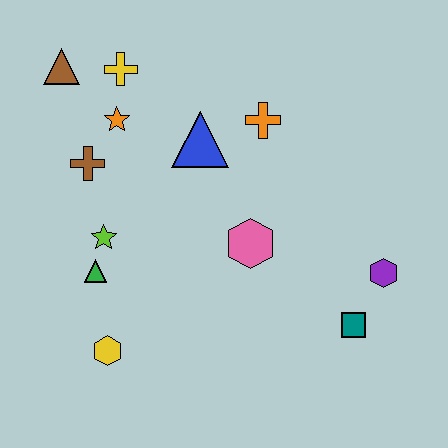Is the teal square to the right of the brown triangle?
Yes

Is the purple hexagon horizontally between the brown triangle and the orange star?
No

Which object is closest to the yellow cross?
The orange star is closest to the yellow cross.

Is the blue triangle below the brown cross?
No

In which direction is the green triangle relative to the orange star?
The green triangle is below the orange star.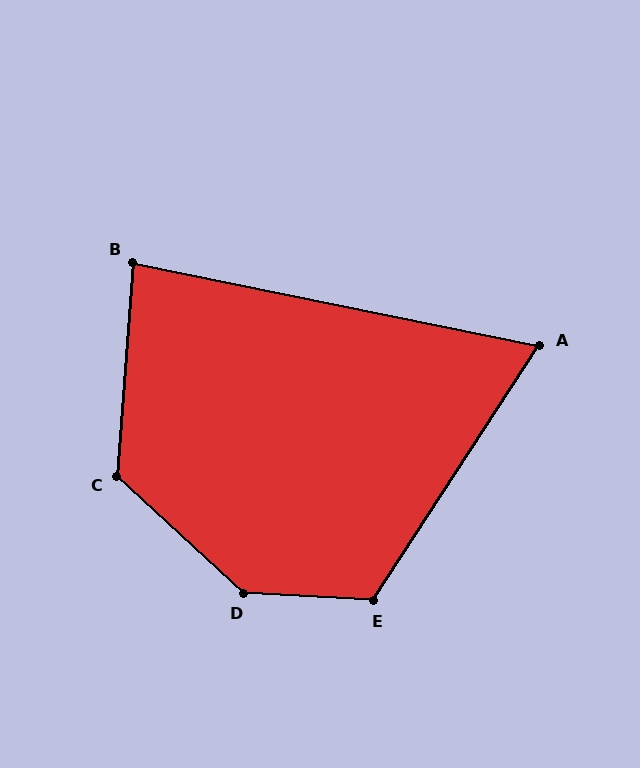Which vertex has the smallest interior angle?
A, at approximately 68 degrees.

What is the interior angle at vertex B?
Approximately 83 degrees (acute).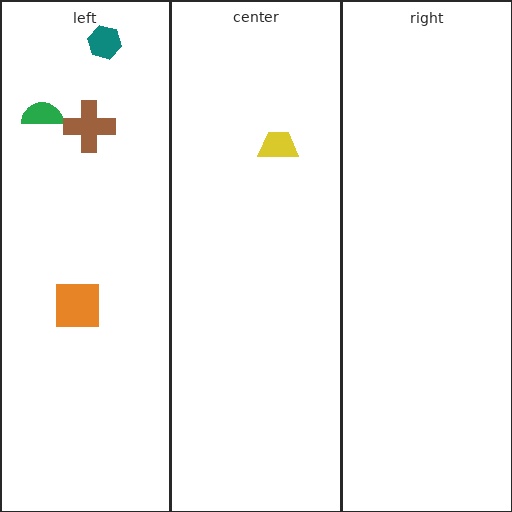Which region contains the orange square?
The left region.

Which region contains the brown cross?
The left region.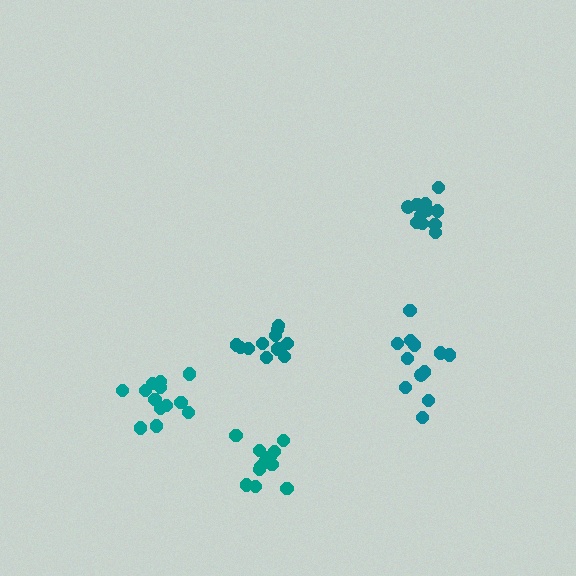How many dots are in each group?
Group 1: 12 dots, Group 2: 11 dots, Group 3: 12 dots, Group 4: 13 dots, Group 5: 12 dots (60 total).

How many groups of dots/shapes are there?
There are 5 groups.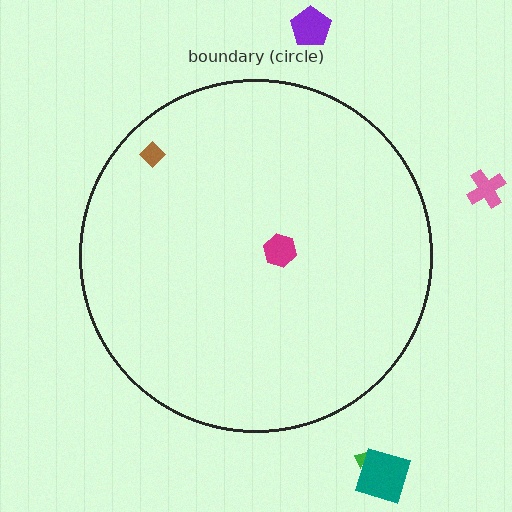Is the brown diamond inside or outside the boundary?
Inside.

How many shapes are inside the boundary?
2 inside, 4 outside.